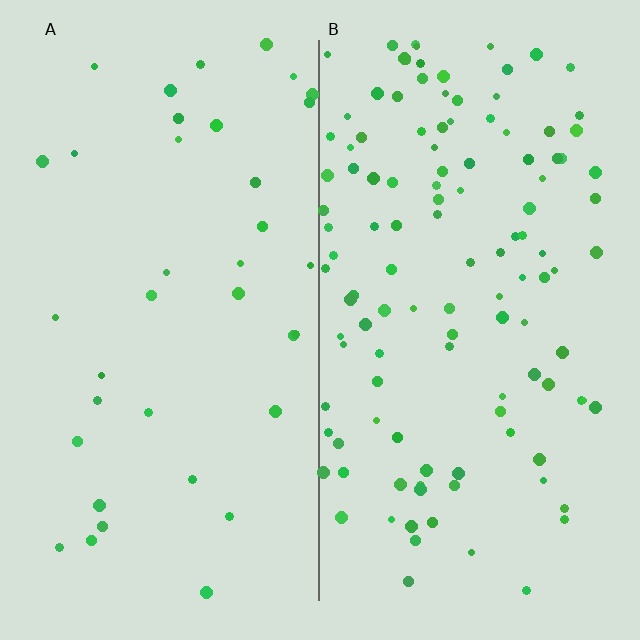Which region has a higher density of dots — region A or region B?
B (the right).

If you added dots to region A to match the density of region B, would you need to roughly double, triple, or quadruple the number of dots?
Approximately triple.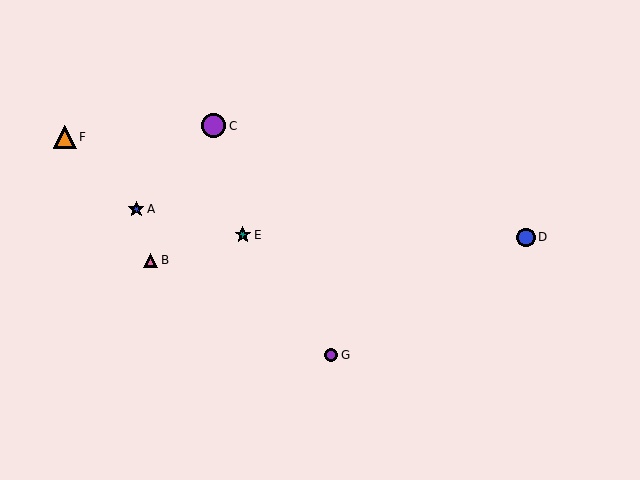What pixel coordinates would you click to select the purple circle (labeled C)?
Click at (214, 126) to select the purple circle C.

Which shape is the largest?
The purple circle (labeled C) is the largest.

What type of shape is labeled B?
Shape B is a pink triangle.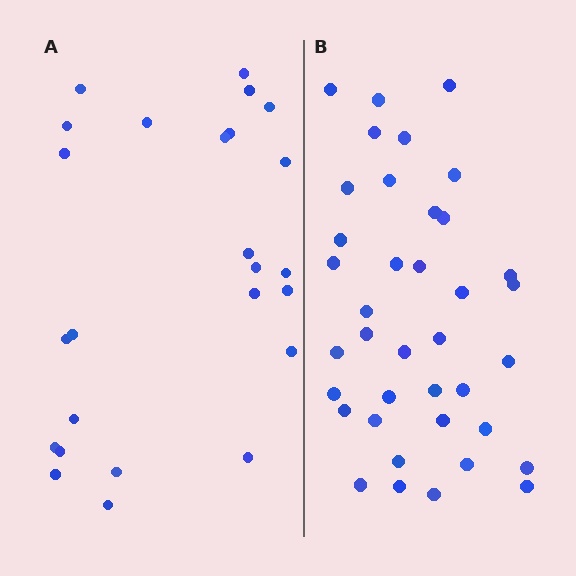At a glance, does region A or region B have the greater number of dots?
Region B (the right region) has more dots.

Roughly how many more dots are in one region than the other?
Region B has approximately 15 more dots than region A.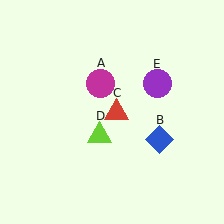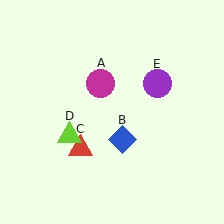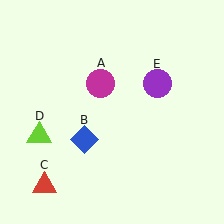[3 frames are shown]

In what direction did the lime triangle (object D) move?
The lime triangle (object D) moved left.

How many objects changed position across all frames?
3 objects changed position: blue diamond (object B), red triangle (object C), lime triangle (object D).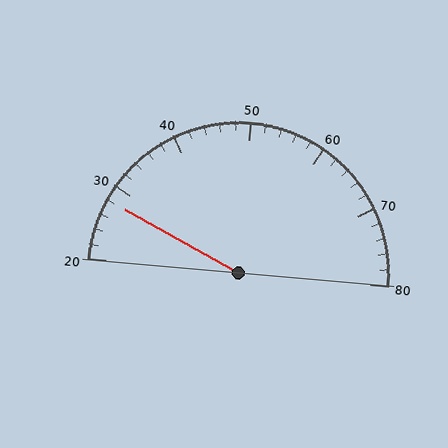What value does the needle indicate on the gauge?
The needle indicates approximately 28.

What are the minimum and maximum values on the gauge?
The gauge ranges from 20 to 80.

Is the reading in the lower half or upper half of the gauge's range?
The reading is in the lower half of the range (20 to 80).